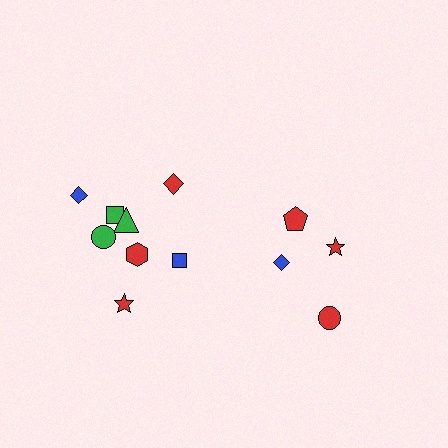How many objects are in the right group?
There are 4 objects.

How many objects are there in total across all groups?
There are 12 objects.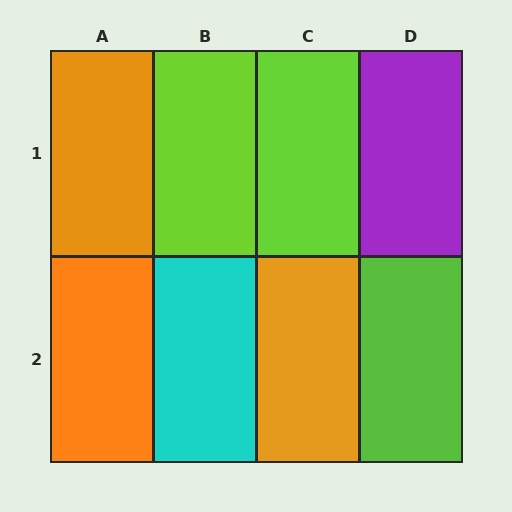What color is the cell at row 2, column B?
Cyan.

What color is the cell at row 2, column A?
Orange.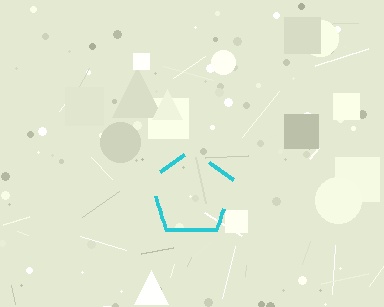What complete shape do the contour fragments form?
The contour fragments form a pentagon.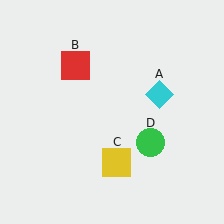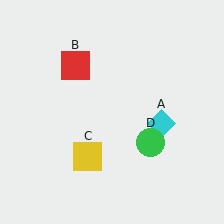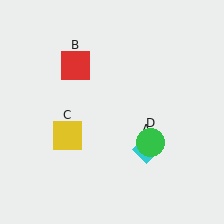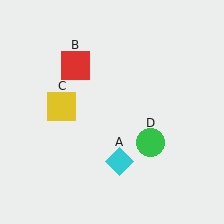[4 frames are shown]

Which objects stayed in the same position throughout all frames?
Red square (object B) and green circle (object D) remained stationary.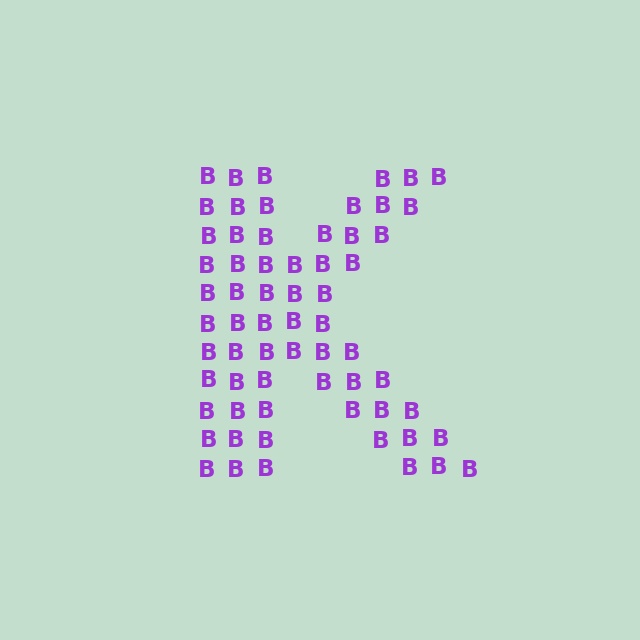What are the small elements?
The small elements are letter B's.